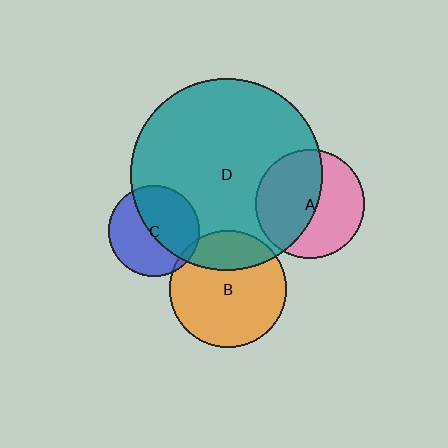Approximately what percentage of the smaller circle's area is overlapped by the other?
Approximately 25%.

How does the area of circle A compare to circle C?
Approximately 1.4 times.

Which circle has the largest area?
Circle D (teal).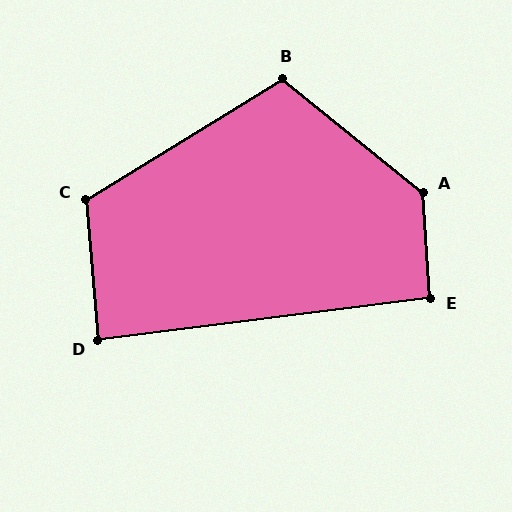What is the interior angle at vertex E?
Approximately 94 degrees (approximately right).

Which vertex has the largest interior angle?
A, at approximately 132 degrees.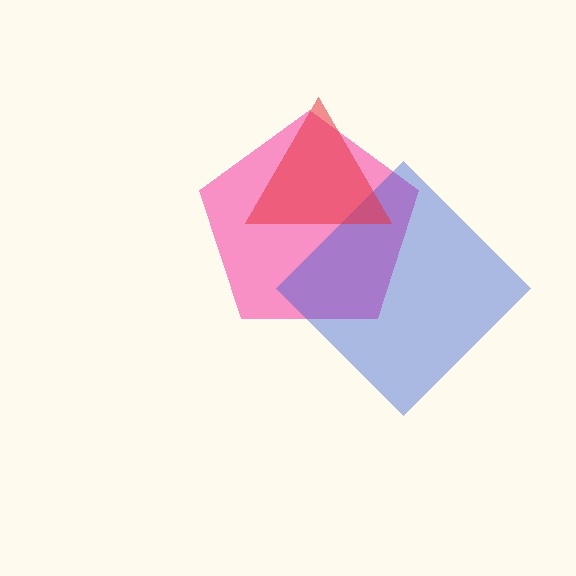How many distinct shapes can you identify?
There are 3 distinct shapes: a pink pentagon, a blue diamond, a red triangle.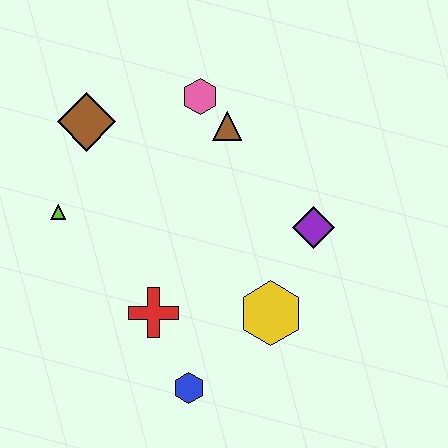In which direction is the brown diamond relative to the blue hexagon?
The brown diamond is above the blue hexagon.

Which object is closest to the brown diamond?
The lime triangle is closest to the brown diamond.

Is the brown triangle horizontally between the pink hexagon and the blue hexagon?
No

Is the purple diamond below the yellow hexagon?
No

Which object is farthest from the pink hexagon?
The blue hexagon is farthest from the pink hexagon.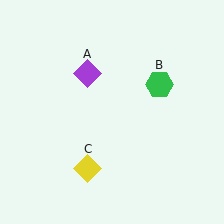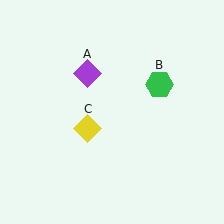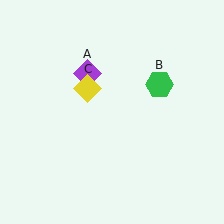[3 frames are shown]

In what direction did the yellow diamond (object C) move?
The yellow diamond (object C) moved up.